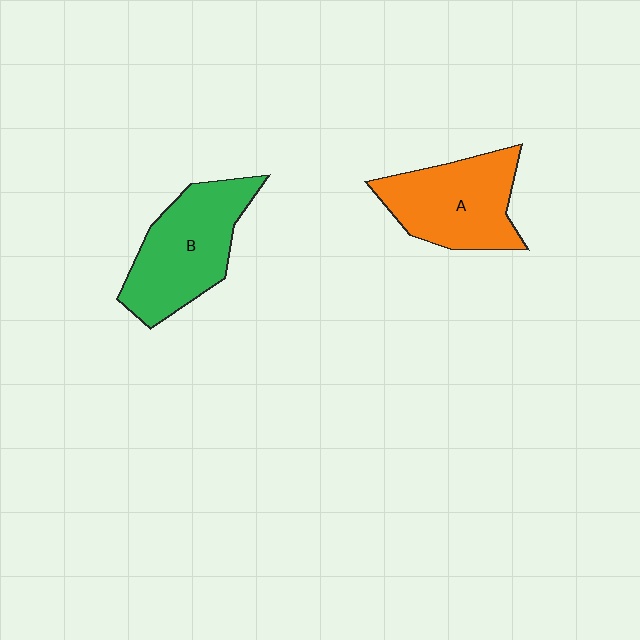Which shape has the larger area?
Shape B (green).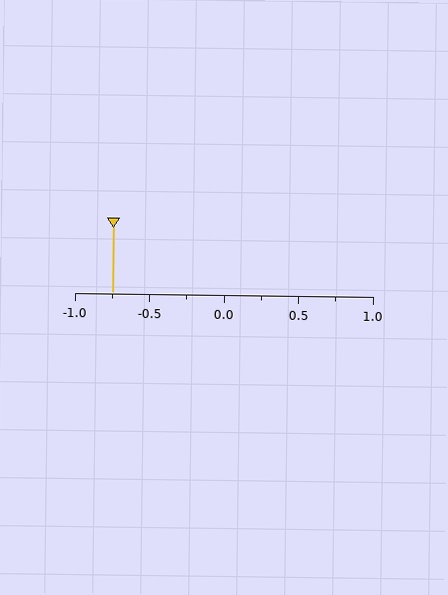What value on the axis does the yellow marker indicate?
The marker indicates approximately -0.75.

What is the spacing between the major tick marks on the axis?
The major ticks are spaced 0.5 apart.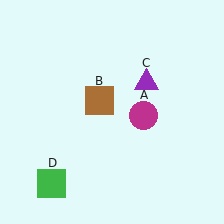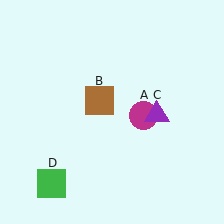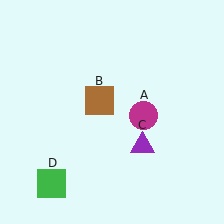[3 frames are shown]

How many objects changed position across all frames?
1 object changed position: purple triangle (object C).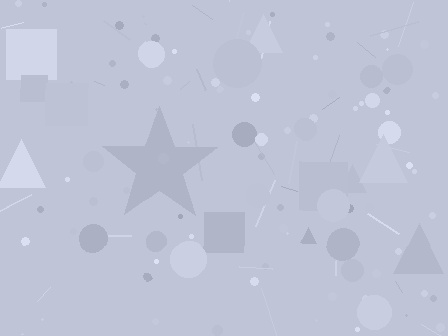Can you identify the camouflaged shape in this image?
The camouflaged shape is a star.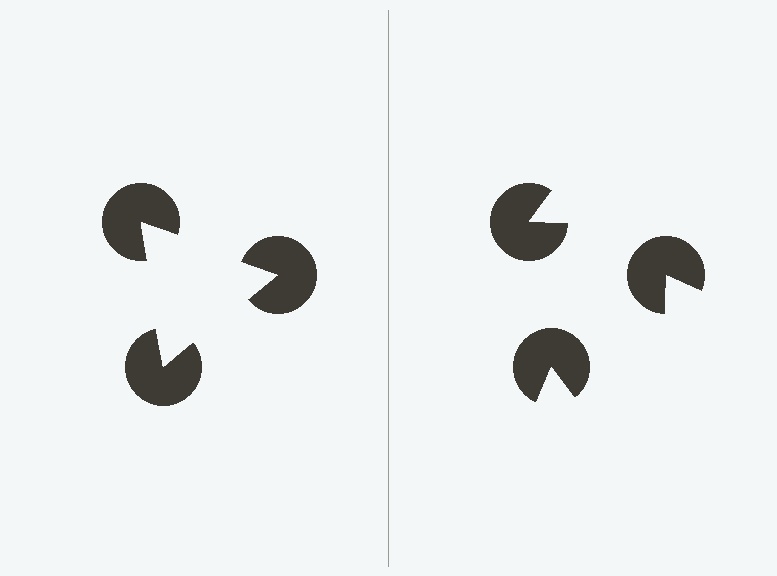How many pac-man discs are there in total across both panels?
6 — 3 on each side.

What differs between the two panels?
The pac-man discs are positioned identically on both sides; only the wedge orientations differ. On the left they align to a triangle; on the right they are misaligned.